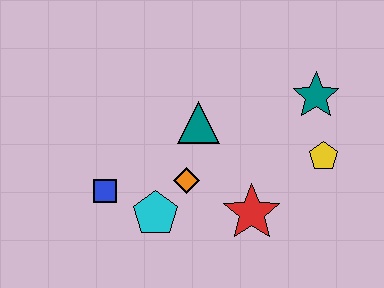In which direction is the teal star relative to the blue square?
The teal star is to the right of the blue square.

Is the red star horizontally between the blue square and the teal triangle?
No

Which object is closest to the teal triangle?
The orange diamond is closest to the teal triangle.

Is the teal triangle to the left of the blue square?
No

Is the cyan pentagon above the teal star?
No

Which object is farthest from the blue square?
The teal star is farthest from the blue square.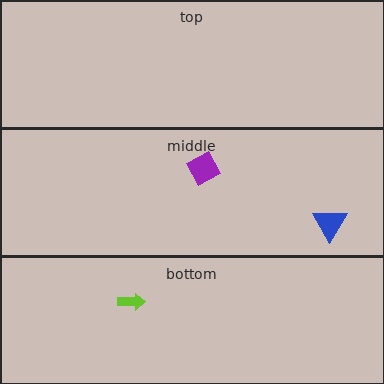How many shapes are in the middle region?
2.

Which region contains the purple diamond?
The middle region.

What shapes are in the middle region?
The blue triangle, the purple diamond.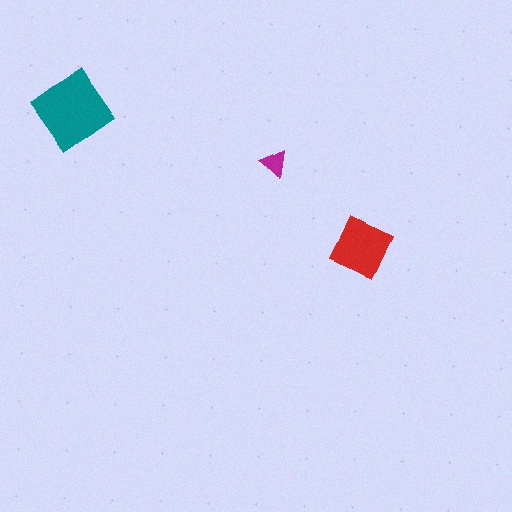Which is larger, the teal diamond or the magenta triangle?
The teal diamond.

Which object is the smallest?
The magenta triangle.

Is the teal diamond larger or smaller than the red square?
Larger.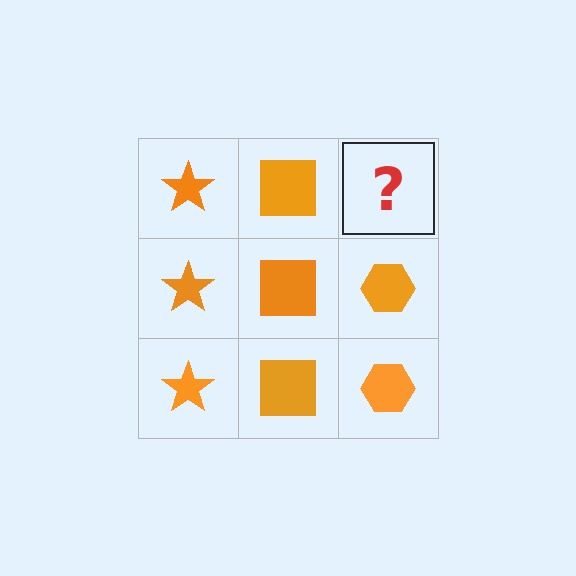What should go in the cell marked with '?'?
The missing cell should contain an orange hexagon.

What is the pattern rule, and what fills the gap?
The rule is that each column has a consistent shape. The gap should be filled with an orange hexagon.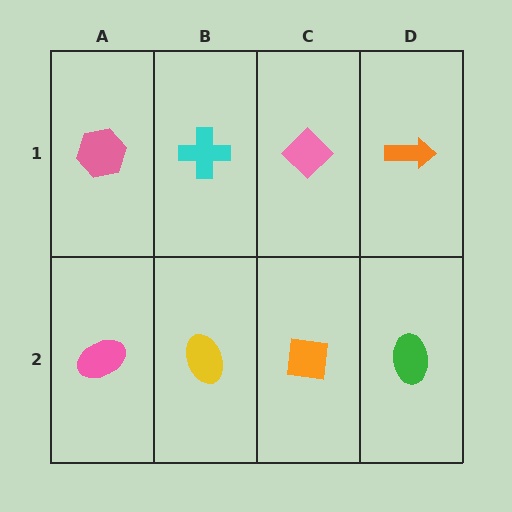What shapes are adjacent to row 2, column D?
An orange arrow (row 1, column D), an orange square (row 2, column C).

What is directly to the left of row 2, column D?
An orange square.